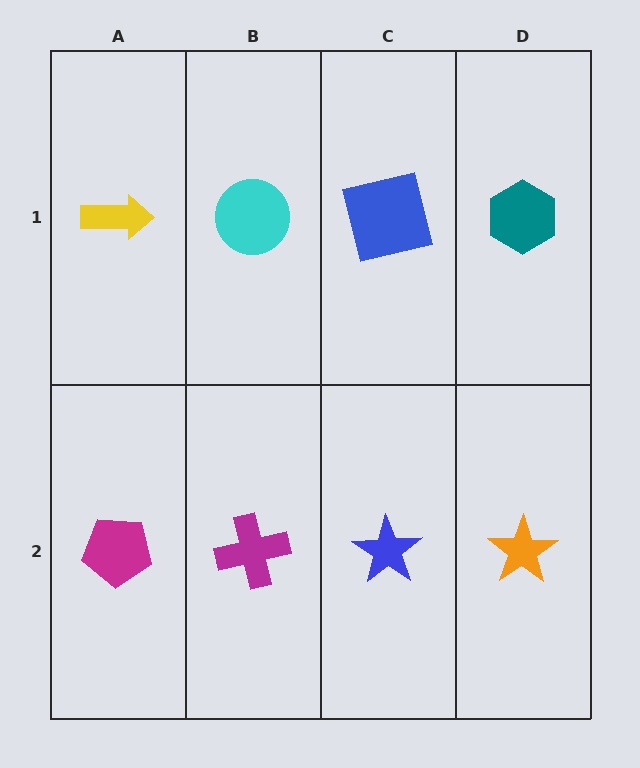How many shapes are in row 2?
4 shapes.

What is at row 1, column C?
A blue square.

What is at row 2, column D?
An orange star.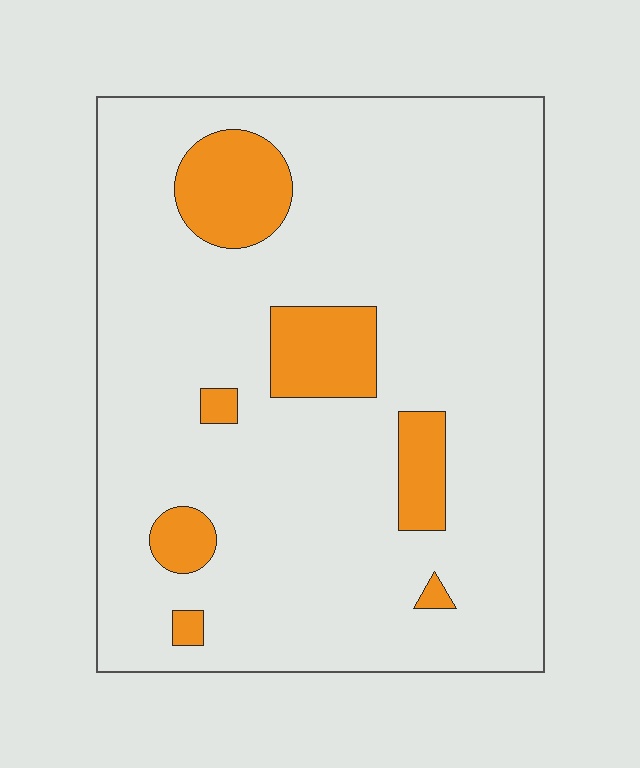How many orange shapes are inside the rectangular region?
7.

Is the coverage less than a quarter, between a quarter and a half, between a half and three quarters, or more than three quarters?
Less than a quarter.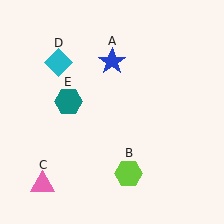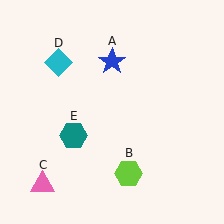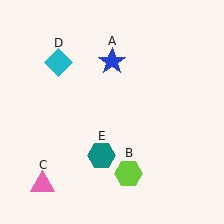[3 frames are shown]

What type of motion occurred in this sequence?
The teal hexagon (object E) rotated counterclockwise around the center of the scene.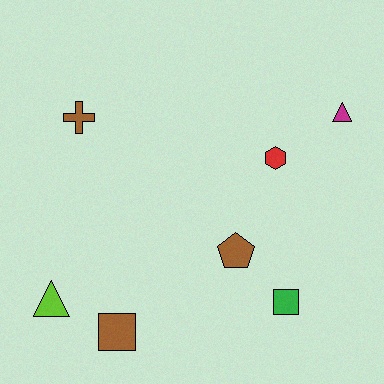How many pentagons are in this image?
There is 1 pentagon.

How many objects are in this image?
There are 7 objects.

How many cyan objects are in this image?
There are no cyan objects.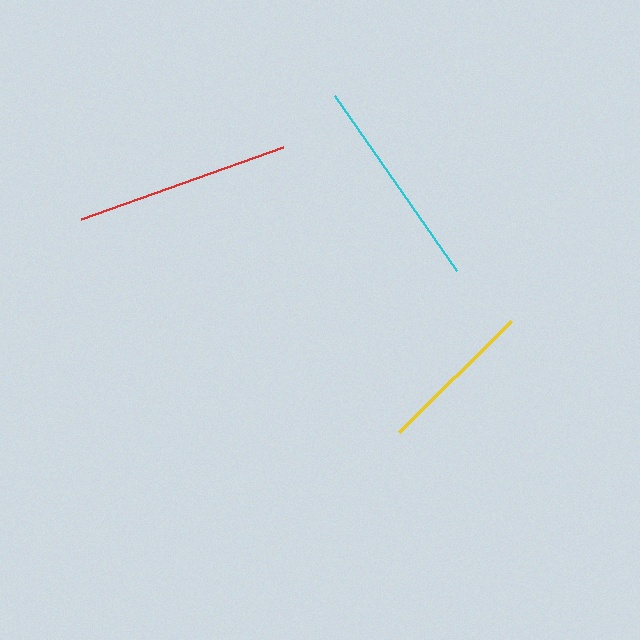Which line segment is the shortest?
The yellow line is the shortest at approximately 157 pixels.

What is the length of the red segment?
The red segment is approximately 214 pixels long.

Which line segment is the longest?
The red line is the longest at approximately 214 pixels.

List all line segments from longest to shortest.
From longest to shortest: red, cyan, yellow.